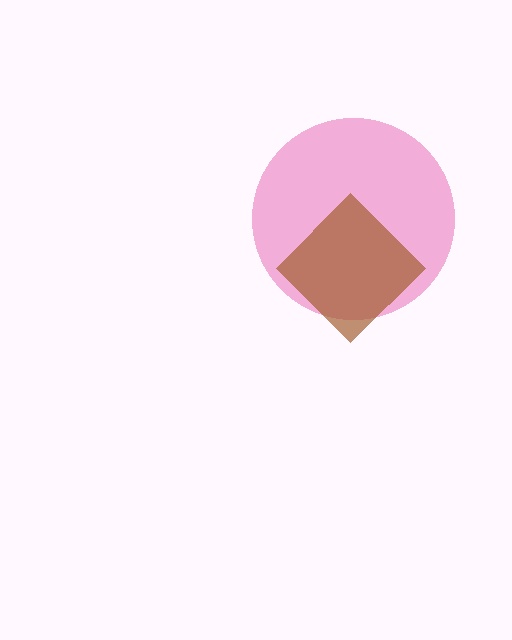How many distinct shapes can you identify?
There are 2 distinct shapes: a pink circle, a brown diamond.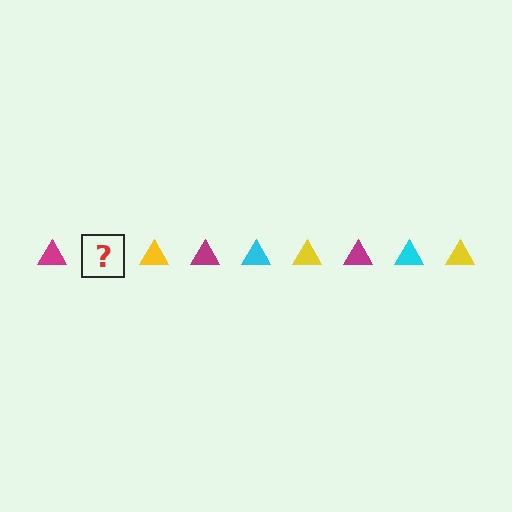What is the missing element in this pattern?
The missing element is a cyan triangle.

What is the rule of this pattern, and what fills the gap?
The rule is that the pattern cycles through magenta, cyan, yellow triangles. The gap should be filled with a cyan triangle.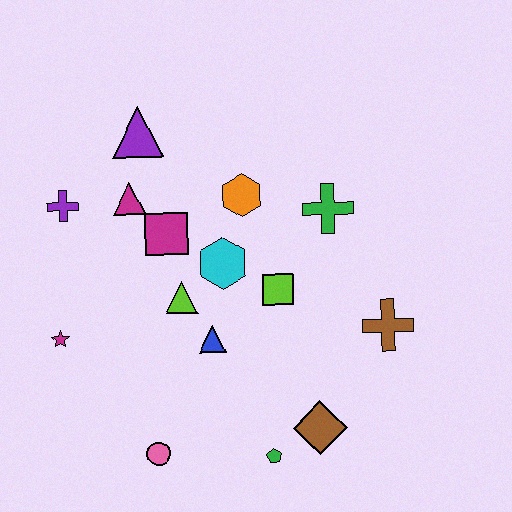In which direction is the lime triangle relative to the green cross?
The lime triangle is to the left of the green cross.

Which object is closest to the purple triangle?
The magenta triangle is closest to the purple triangle.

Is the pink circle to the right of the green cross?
No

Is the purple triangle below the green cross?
No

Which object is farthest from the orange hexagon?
The pink circle is farthest from the orange hexagon.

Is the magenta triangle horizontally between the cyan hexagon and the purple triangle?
No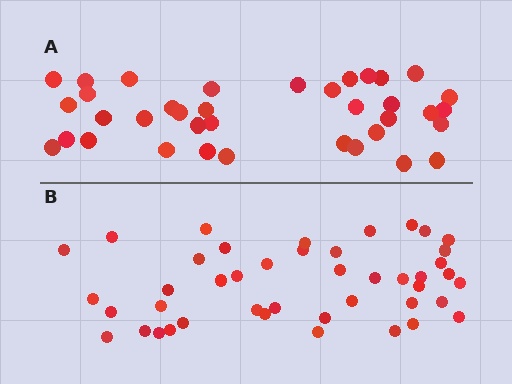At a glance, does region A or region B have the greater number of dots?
Region B (the bottom region) has more dots.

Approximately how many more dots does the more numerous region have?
Region B has roughly 8 or so more dots than region A.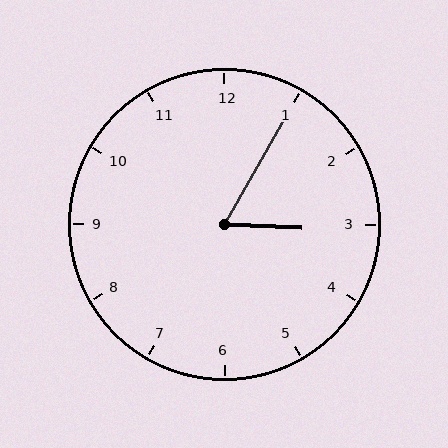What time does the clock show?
3:05.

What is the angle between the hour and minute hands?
Approximately 62 degrees.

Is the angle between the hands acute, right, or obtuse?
It is acute.